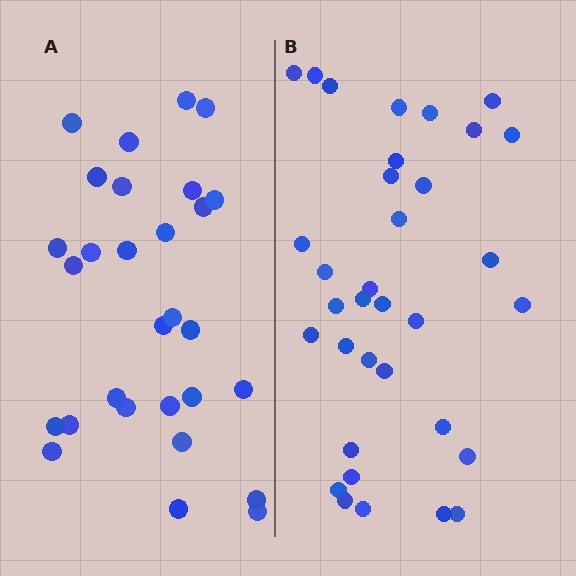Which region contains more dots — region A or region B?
Region B (the right region) has more dots.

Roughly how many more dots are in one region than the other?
Region B has about 5 more dots than region A.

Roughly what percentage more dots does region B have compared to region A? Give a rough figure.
About 15% more.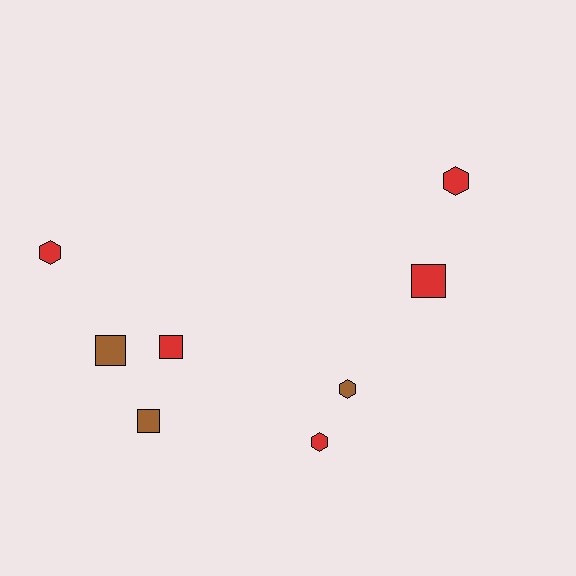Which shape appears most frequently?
Hexagon, with 4 objects.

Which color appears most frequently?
Red, with 5 objects.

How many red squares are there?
There are 2 red squares.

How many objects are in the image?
There are 8 objects.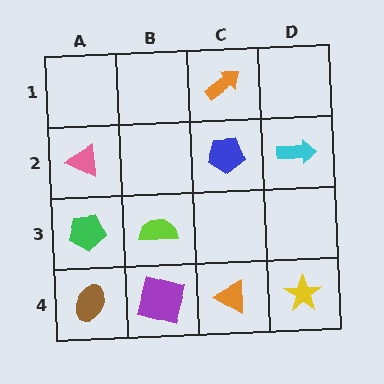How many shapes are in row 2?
3 shapes.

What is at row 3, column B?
A lime semicircle.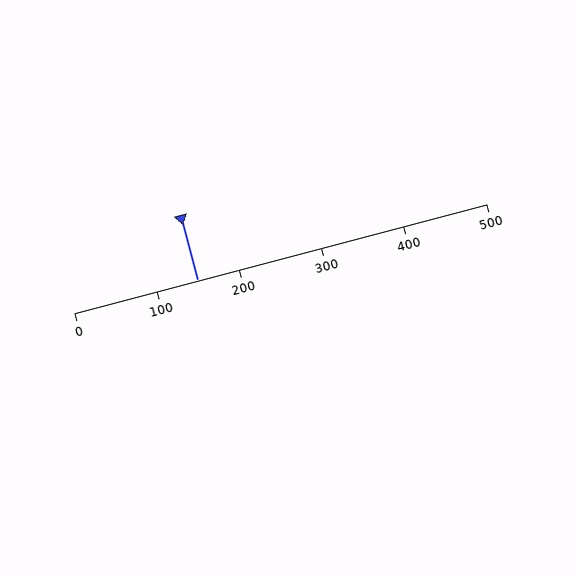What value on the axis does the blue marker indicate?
The marker indicates approximately 150.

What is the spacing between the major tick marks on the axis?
The major ticks are spaced 100 apart.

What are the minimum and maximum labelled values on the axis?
The axis runs from 0 to 500.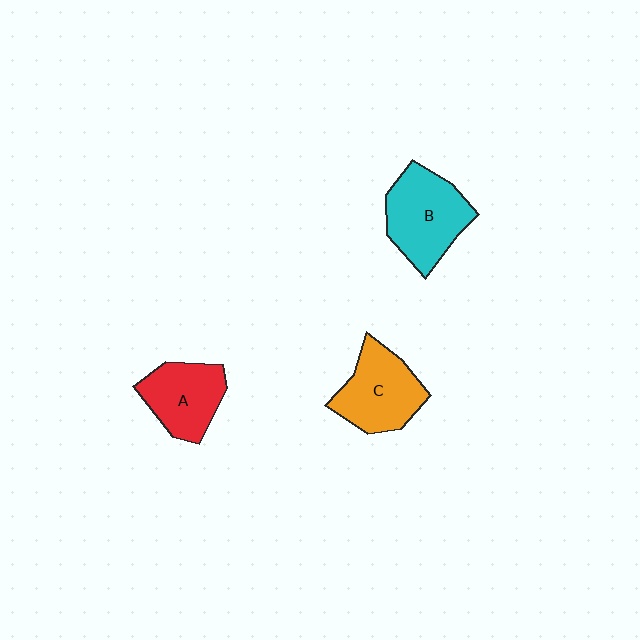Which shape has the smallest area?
Shape A (red).